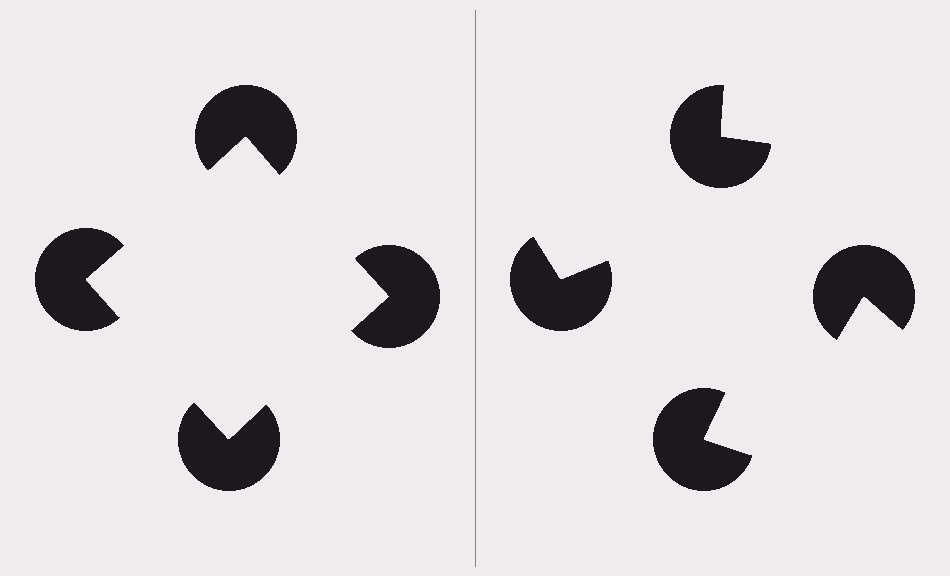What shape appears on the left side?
An illusory square.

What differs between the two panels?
The pac-man discs are positioned identically on both sides; only the wedge orientations differ. On the left they align to a square; on the right they are misaligned.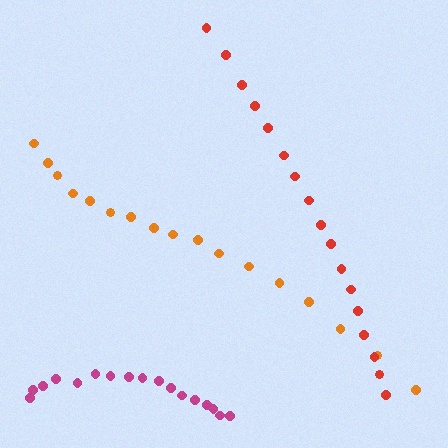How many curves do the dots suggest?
There are 3 distinct paths.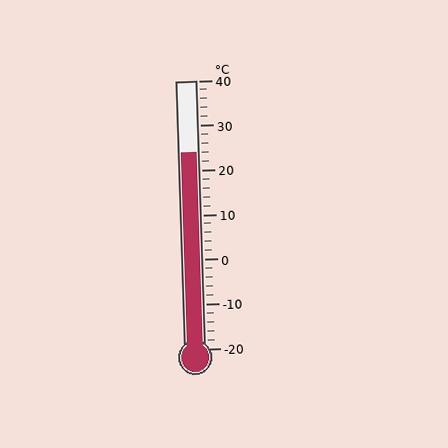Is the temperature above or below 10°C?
The temperature is above 10°C.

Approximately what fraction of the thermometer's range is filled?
The thermometer is filled to approximately 75% of its range.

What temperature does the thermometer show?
The thermometer shows approximately 24°C.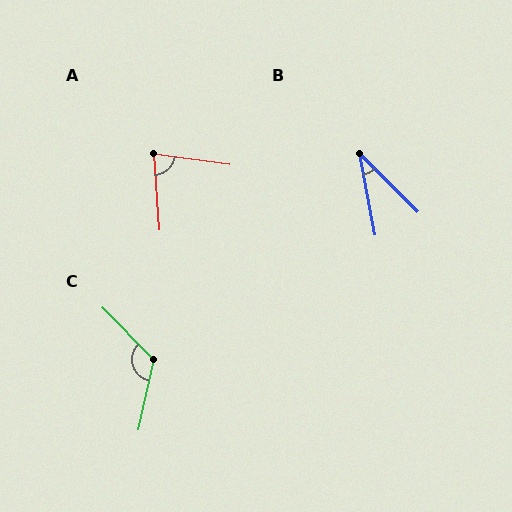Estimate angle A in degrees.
Approximately 78 degrees.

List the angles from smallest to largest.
B (34°), A (78°), C (123°).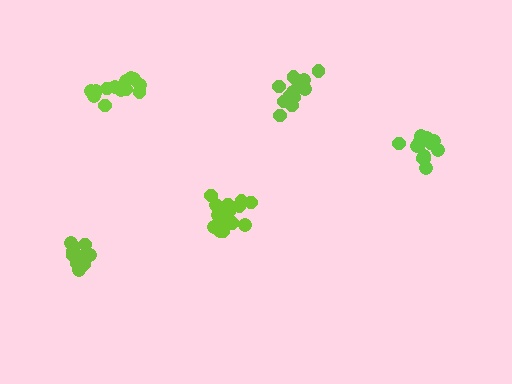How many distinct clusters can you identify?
There are 5 distinct clusters.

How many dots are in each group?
Group 1: 13 dots, Group 2: 17 dots, Group 3: 12 dots, Group 4: 13 dots, Group 5: 13 dots (68 total).